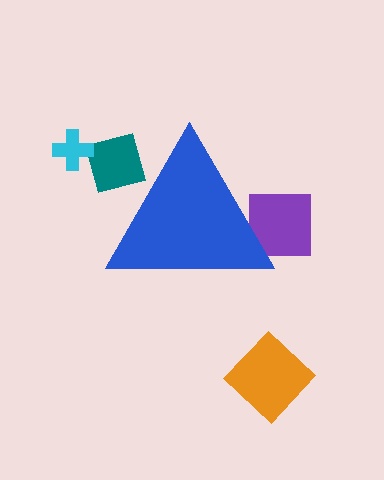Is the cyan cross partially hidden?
No, the cyan cross is fully visible.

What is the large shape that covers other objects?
A blue triangle.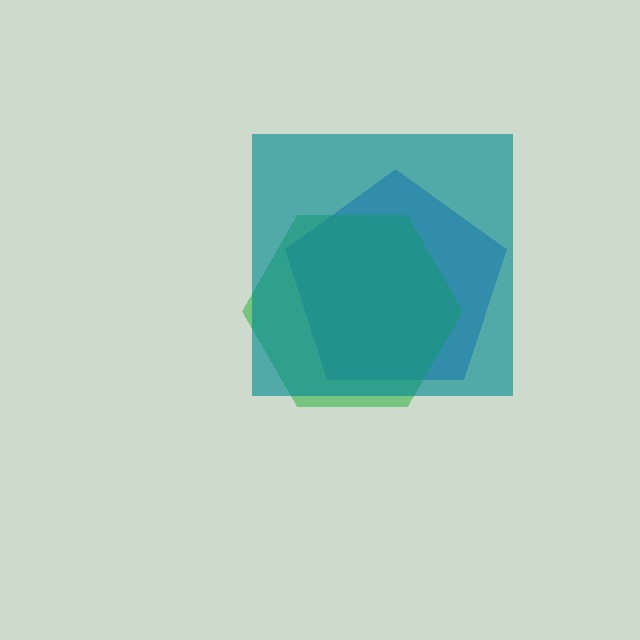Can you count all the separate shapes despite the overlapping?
Yes, there are 3 separate shapes.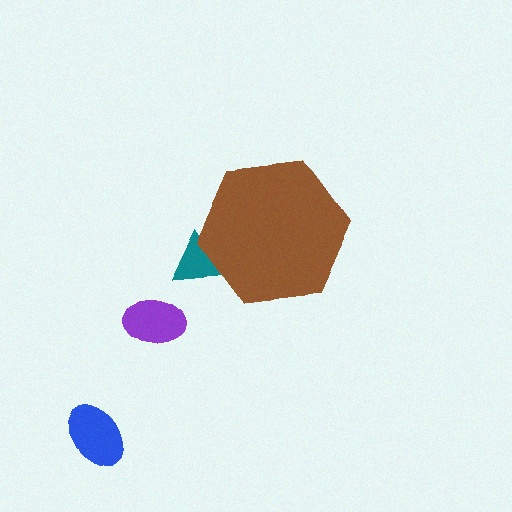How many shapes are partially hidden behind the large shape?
1 shape is partially hidden.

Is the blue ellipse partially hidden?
No, the blue ellipse is fully visible.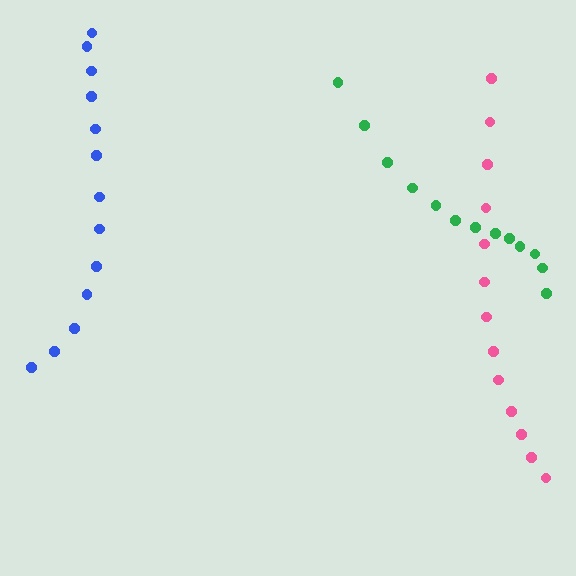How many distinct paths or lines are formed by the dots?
There are 3 distinct paths.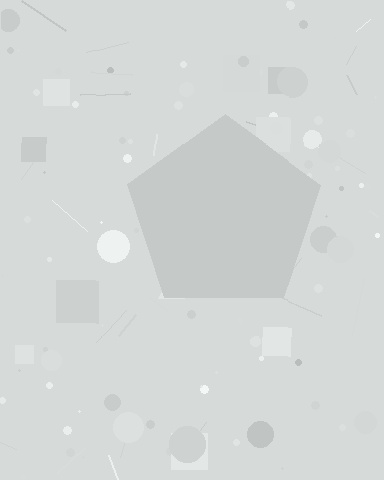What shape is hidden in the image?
A pentagon is hidden in the image.